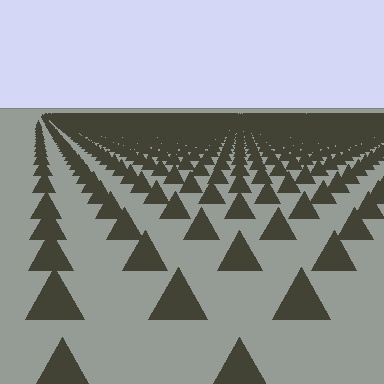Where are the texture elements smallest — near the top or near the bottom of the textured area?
Near the top.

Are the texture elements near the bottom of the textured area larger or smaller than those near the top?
Larger. Near the bottom, elements are closer to the viewer and appear at a bigger on-screen size.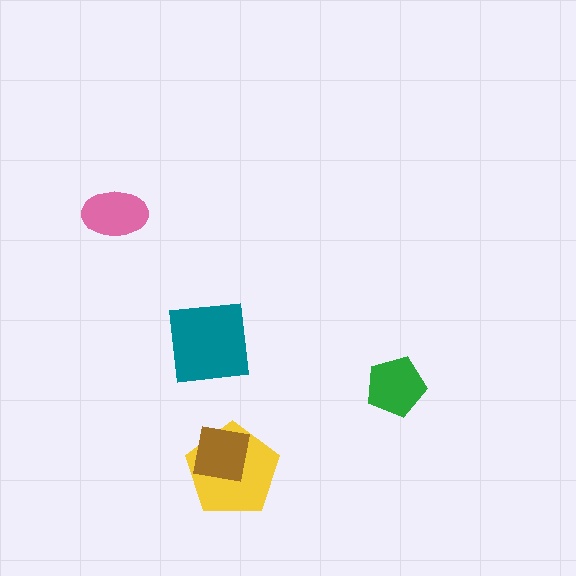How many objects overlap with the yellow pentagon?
1 object overlaps with the yellow pentagon.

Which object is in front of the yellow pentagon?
The brown square is in front of the yellow pentagon.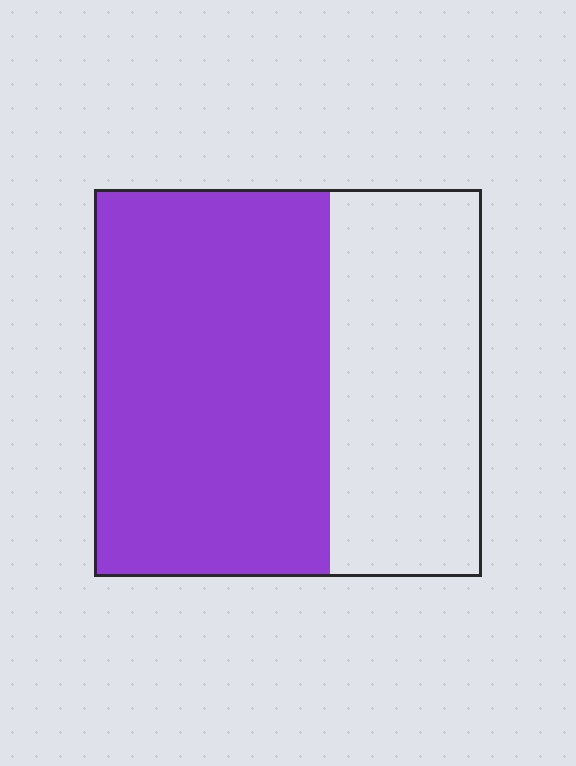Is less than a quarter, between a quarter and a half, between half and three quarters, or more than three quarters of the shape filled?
Between half and three quarters.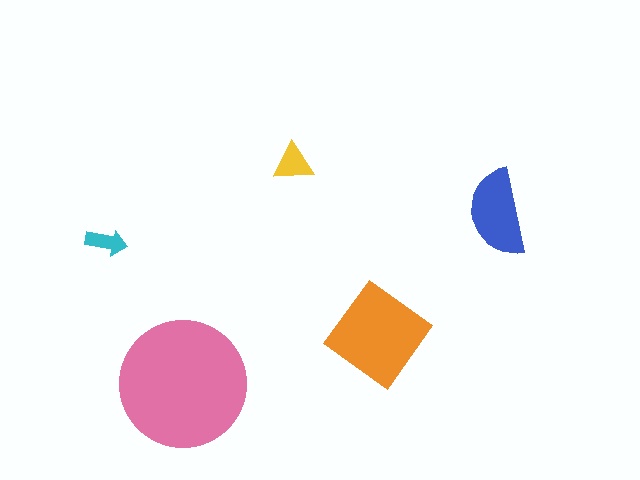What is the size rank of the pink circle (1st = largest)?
1st.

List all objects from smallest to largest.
The cyan arrow, the yellow triangle, the blue semicircle, the orange diamond, the pink circle.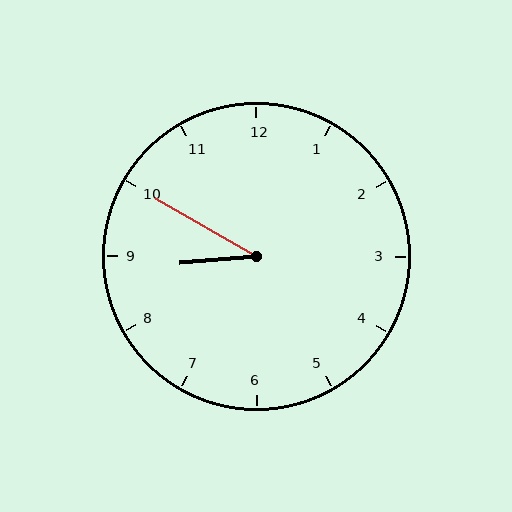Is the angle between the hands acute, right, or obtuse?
It is acute.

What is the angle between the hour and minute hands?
Approximately 35 degrees.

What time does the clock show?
8:50.